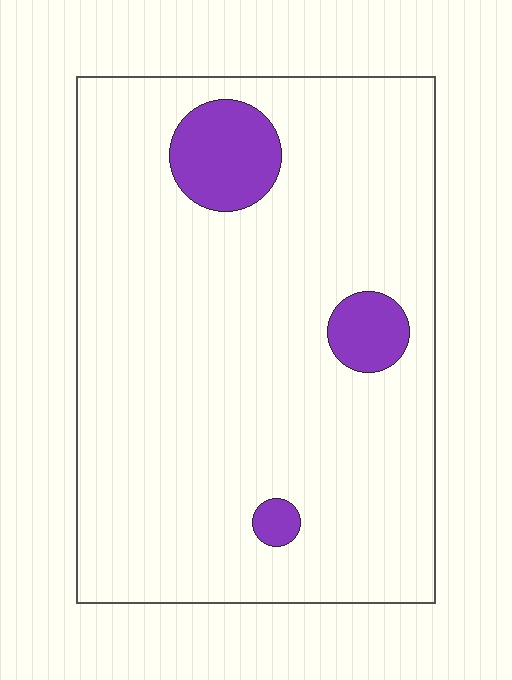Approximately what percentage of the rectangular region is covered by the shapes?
Approximately 10%.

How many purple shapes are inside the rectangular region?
3.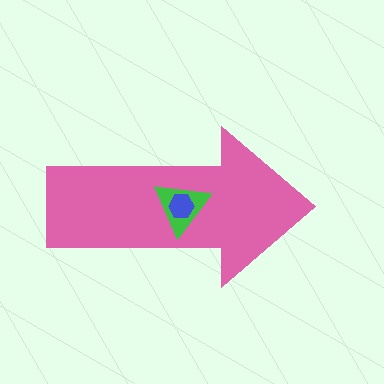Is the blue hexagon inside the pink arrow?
Yes.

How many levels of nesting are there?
3.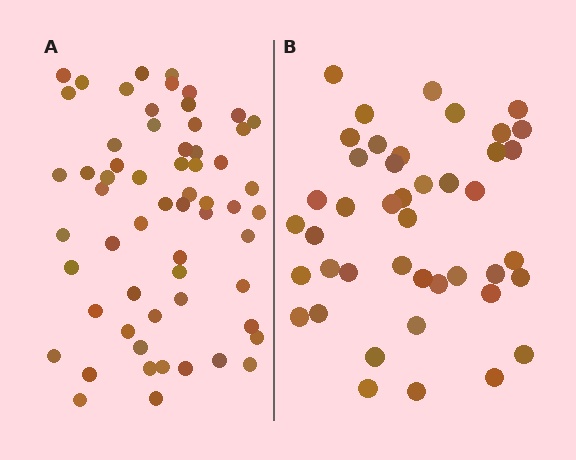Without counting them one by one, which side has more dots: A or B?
Region A (the left region) has more dots.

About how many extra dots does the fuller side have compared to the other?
Region A has approximately 15 more dots than region B.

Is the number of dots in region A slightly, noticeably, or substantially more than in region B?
Region A has noticeably more, but not dramatically so. The ratio is roughly 1.4 to 1.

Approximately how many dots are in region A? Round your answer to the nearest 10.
About 60 dots.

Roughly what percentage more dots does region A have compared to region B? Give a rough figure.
About 40% more.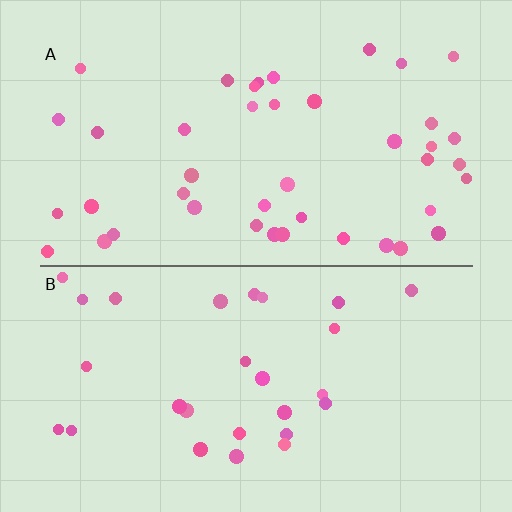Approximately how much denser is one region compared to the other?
Approximately 1.5× — region A over region B.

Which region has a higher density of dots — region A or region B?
A (the top).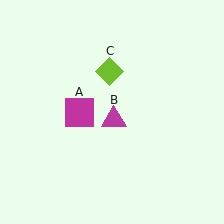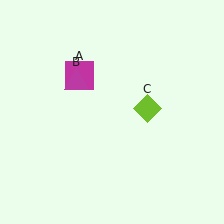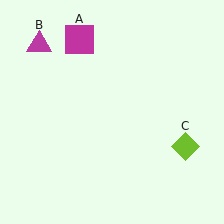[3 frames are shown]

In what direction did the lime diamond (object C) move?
The lime diamond (object C) moved down and to the right.